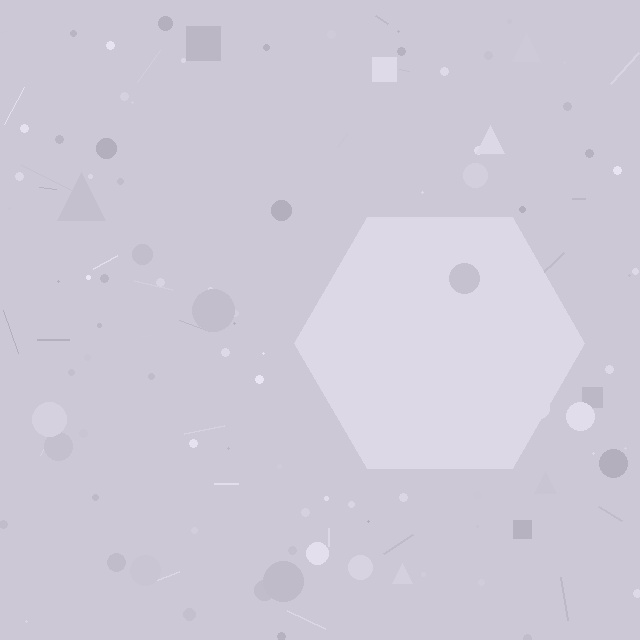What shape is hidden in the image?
A hexagon is hidden in the image.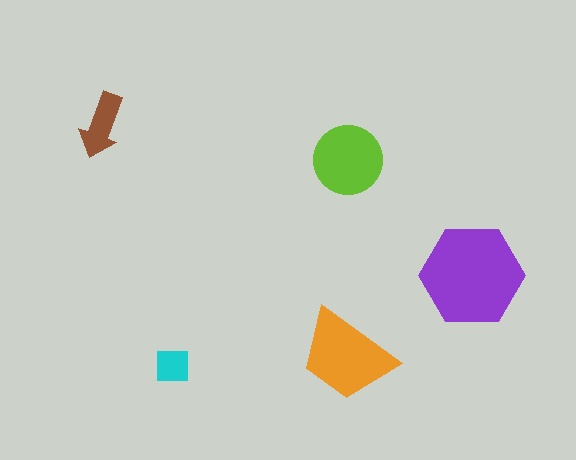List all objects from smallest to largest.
The cyan square, the brown arrow, the lime circle, the orange trapezoid, the purple hexagon.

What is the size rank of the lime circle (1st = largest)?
3rd.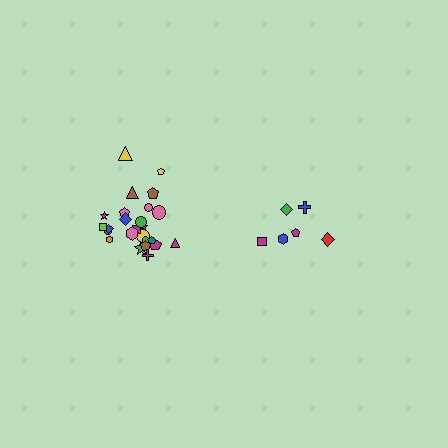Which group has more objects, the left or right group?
The left group.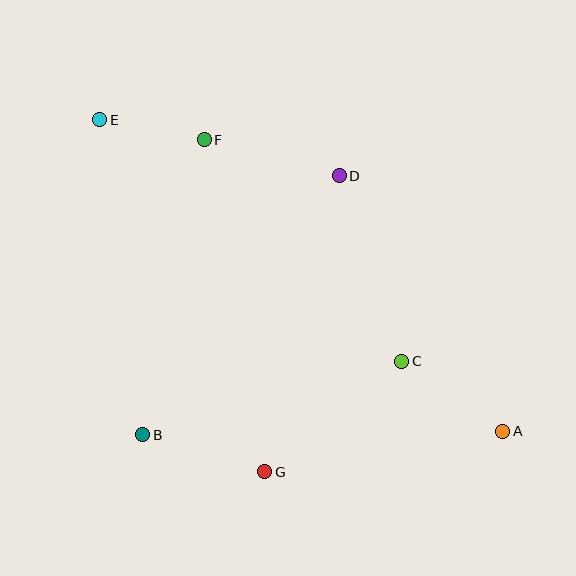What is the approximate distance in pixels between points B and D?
The distance between B and D is approximately 325 pixels.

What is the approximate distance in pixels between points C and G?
The distance between C and G is approximately 176 pixels.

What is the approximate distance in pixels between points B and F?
The distance between B and F is approximately 302 pixels.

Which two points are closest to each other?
Points E and F are closest to each other.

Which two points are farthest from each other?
Points A and E are farthest from each other.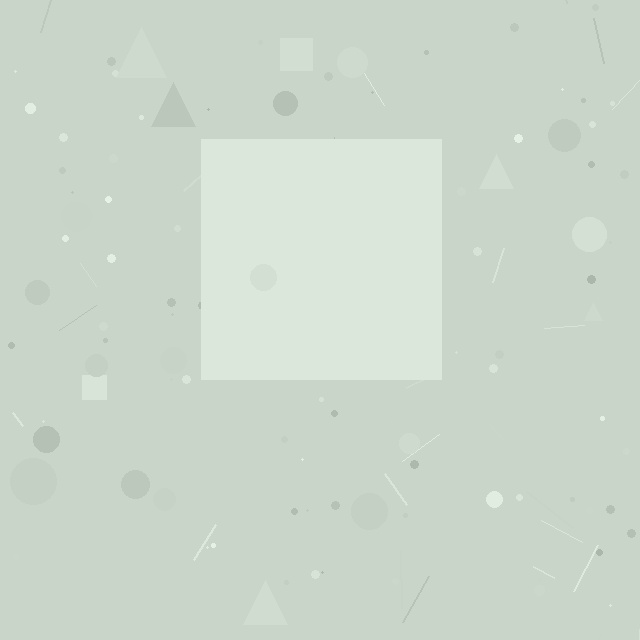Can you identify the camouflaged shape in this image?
The camouflaged shape is a square.